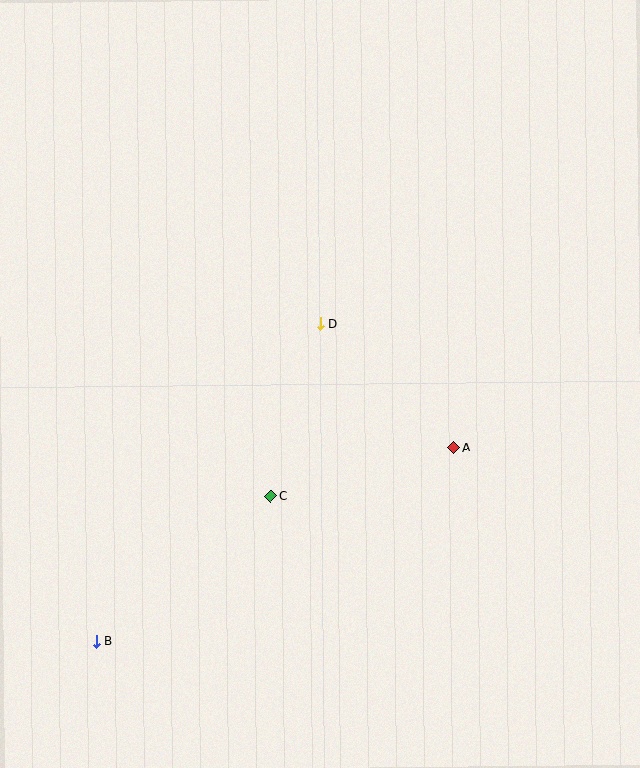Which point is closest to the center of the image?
Point D at (321, 324) is closest to the center.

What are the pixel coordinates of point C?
Point C is at (271, 496).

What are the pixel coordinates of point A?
Point A is at (453, 448).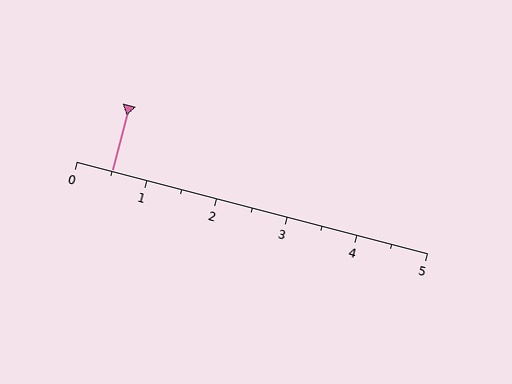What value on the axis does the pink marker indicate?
The marker indicates approximately 0.5.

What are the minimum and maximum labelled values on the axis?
The axis runs from 0 to 5.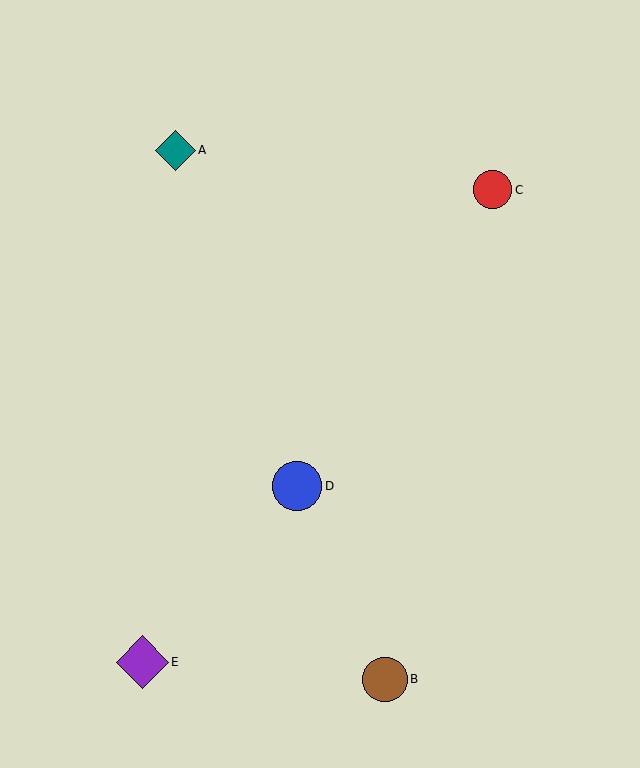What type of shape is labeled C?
Shape C is a red circle.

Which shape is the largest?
The purple diamond (labeled E) is the largest.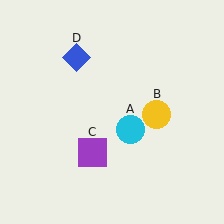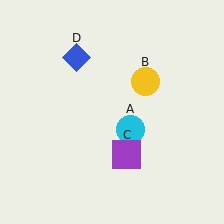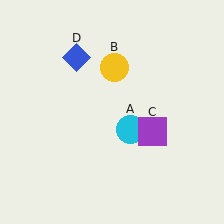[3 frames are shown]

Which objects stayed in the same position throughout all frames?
Cyan circle (object A) and blue diamond (object D) remained stationary.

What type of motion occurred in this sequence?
The yellow circle (object B), purple square (object C) rotated counterclockwise around the center of the scene.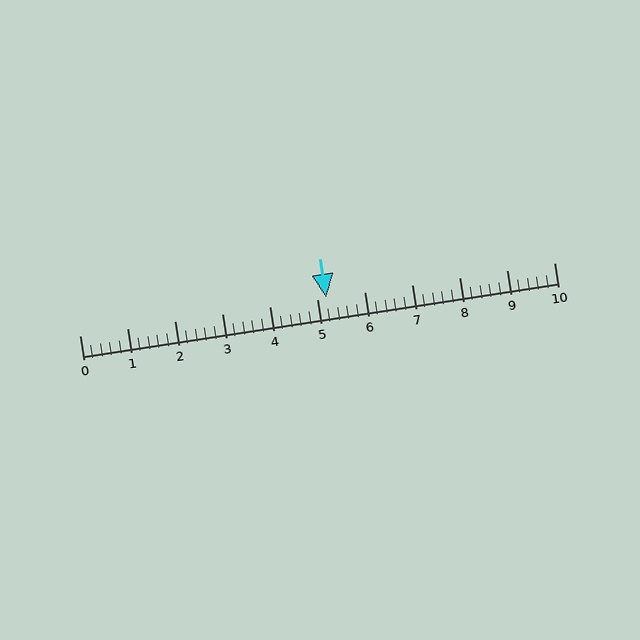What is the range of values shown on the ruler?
The ruler shows values from 0 to 10.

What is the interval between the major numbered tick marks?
The major tick marks are spaced 1 units apart.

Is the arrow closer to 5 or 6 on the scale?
The arrow is closer to 5.